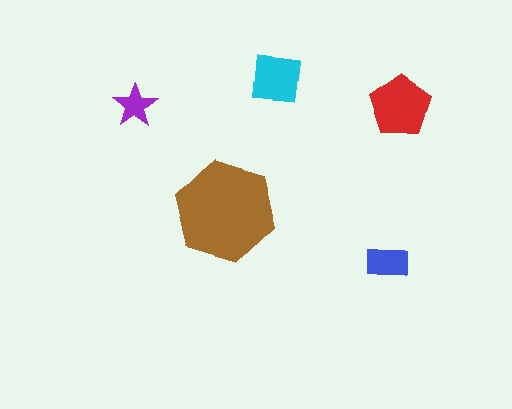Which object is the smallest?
The purple star.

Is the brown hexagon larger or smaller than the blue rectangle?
Larger.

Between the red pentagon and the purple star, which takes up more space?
The red pentagon.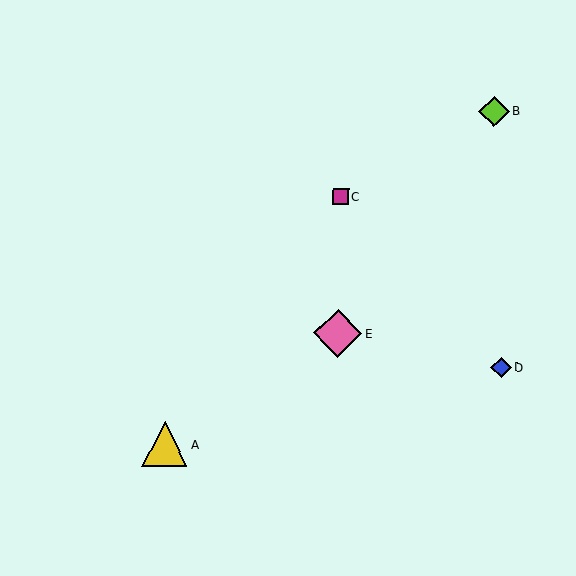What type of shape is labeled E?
Shape E is a pink diamond.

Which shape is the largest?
The pink diamond (labeled E) is the largest.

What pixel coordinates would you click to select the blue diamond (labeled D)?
Click at (501, 368) to select the blue diamond D.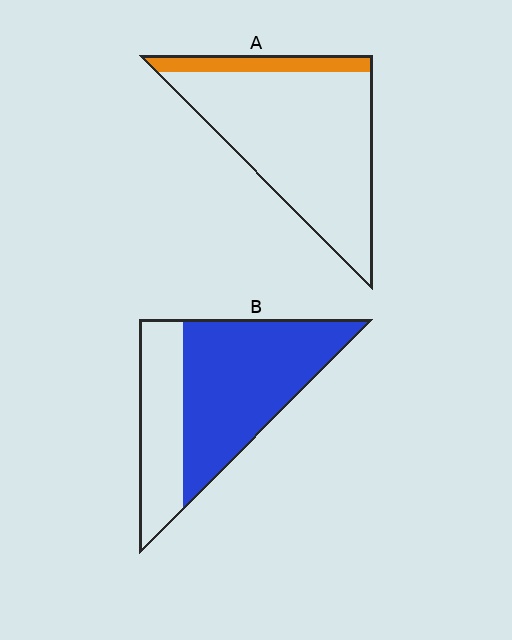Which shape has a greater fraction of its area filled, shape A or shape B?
Shape B.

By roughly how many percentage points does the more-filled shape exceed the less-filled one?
By roughly 50 percentage points (B over A).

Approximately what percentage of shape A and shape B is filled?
A is approximately 15% and B is approximately 65%.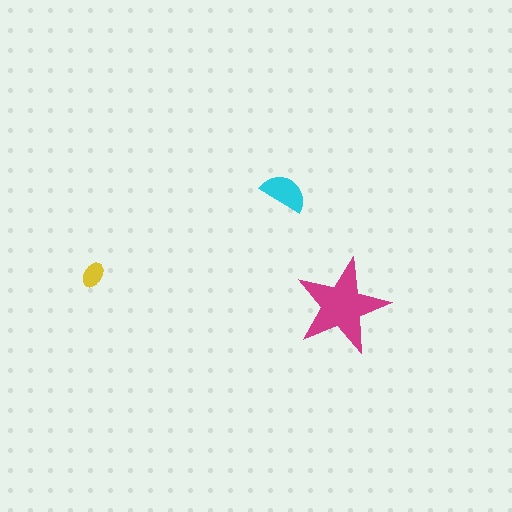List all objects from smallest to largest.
The yellow ellipse, the cyan semicircle, the magenta star.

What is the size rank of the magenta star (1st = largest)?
1st.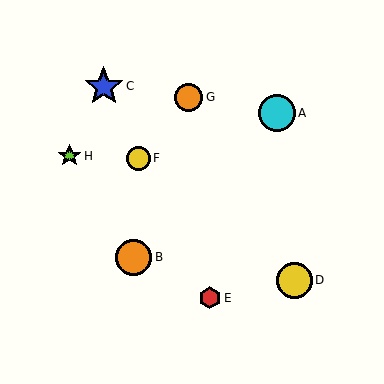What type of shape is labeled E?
Shape E is a red hexagon.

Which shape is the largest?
The blue star (labeled C) is the largest.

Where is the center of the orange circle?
The center of the orange circle is at (134, 257).